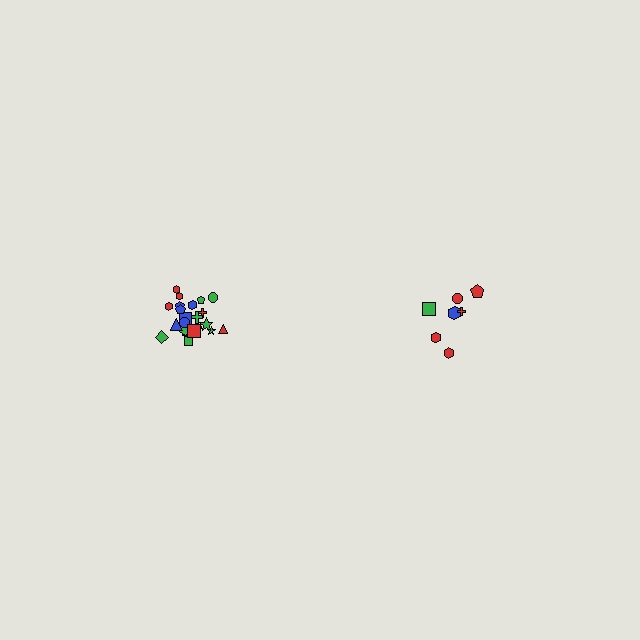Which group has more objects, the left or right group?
The left group.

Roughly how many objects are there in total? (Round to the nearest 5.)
Roughly 30 objects in total.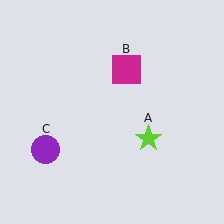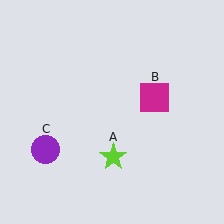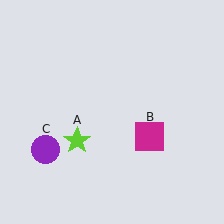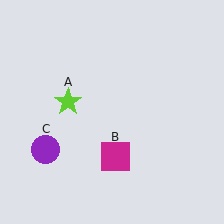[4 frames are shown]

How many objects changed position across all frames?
2 objects changed position: lime star (object A), magenta square (object B).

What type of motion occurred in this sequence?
The lime star (object A), magenta square (object B) rotated clockwise around the center of the scene.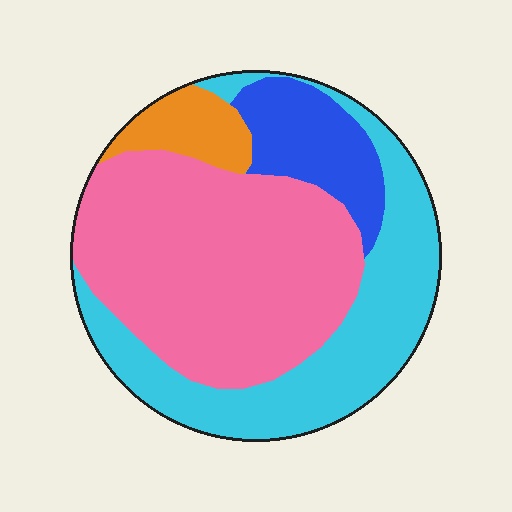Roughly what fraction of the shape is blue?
Blue covers roughly 10% of the shape.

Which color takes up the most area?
Pink, at roughly 45%.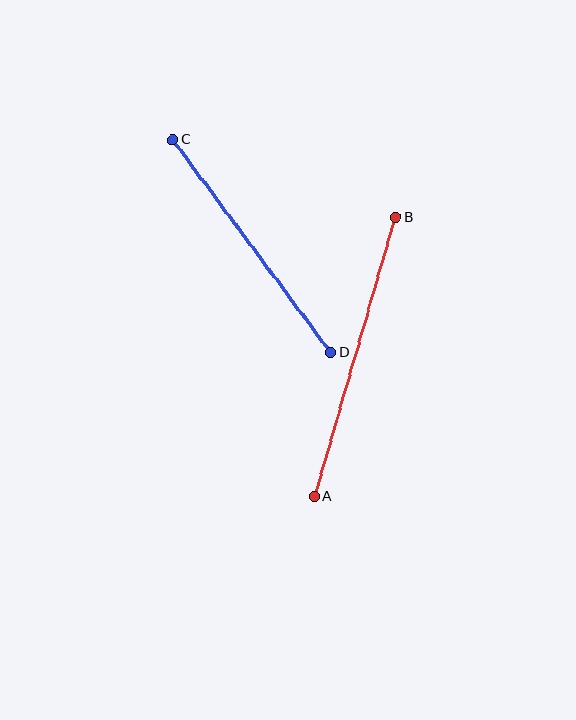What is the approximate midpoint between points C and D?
The midpoint is at approximately (252, 246) pixels.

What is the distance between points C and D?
The distance is approximately 265 pixels.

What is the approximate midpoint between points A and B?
The midpoint is at approximately (355, 357) pixels.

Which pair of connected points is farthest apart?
Points A and B are farthest apart.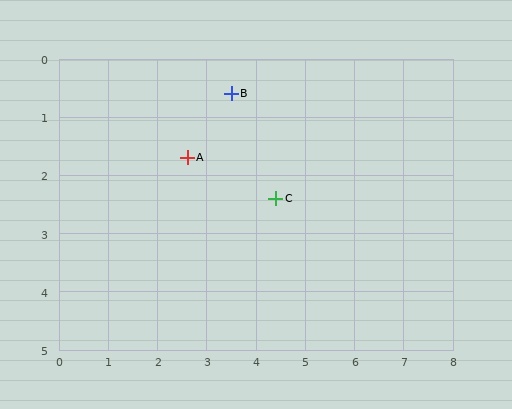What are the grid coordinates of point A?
Point A is at approximately (2.6, 1.7).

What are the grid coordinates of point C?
Point C is at approximately (4.4, 2.4).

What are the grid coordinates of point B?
Point B is at approximately (3.5, 0.6).